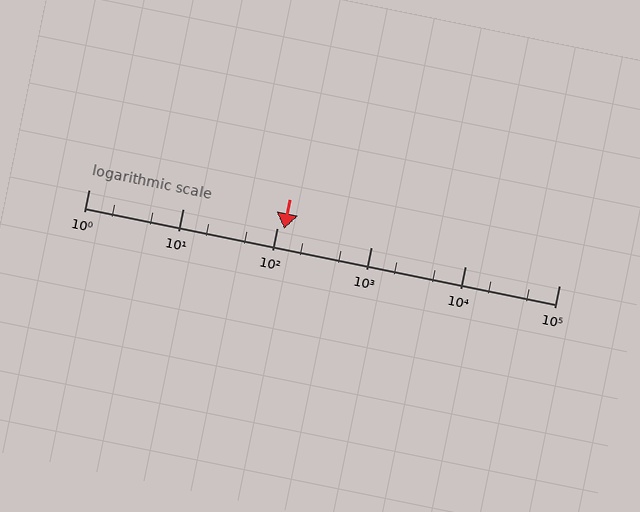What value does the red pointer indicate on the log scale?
The pointer indicates approximately 120.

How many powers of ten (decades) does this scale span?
The scale spans 5 decades, from 1 to 100000.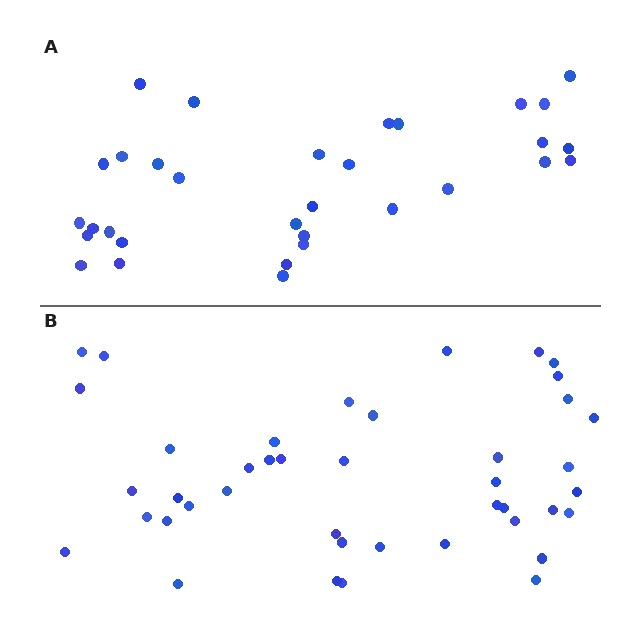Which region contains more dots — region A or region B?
Region B (the bottom region) has more dots.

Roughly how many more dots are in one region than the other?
Region B has roughly 10 or so more dots than region A.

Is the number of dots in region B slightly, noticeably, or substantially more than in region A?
Region B has noticeably more, but not dramatically so. The ratio is roughly 1.3 to 1.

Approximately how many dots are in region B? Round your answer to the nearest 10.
About 40 dots. (The exact count is 42, which rounds to 40.)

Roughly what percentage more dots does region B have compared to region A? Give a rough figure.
About 30% more.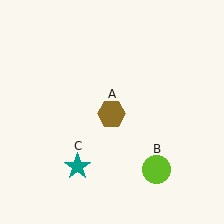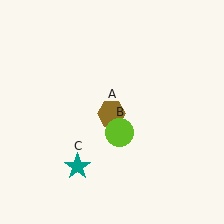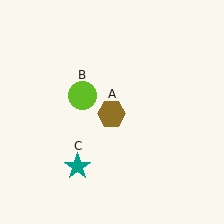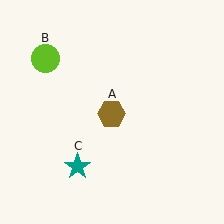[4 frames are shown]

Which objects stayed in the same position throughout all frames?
Brown hexagon (object A) and teal star (object C) remained stationary.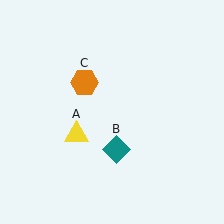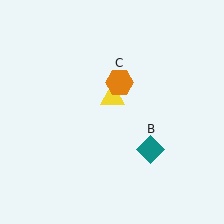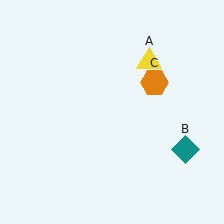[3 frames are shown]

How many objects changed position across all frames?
3 objects changed position: yellow triangle (object A), teal diamond (object B), orange hexagon (object C).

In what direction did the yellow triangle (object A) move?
The yellow triangle (object A) moved up and to the right.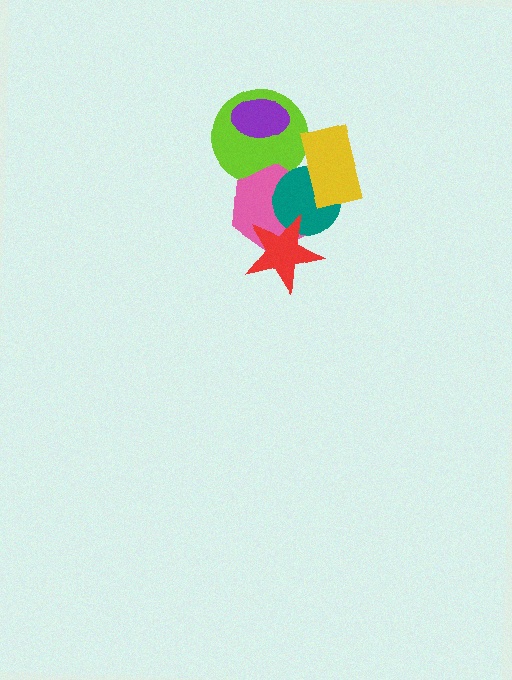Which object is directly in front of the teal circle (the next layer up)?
The red star is directly in front of the teal circle.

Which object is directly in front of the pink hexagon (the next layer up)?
The teal circle is directly in front of the pink hexagon.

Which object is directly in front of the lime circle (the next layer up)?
The pink hexagon is directly in front of the lime circle.